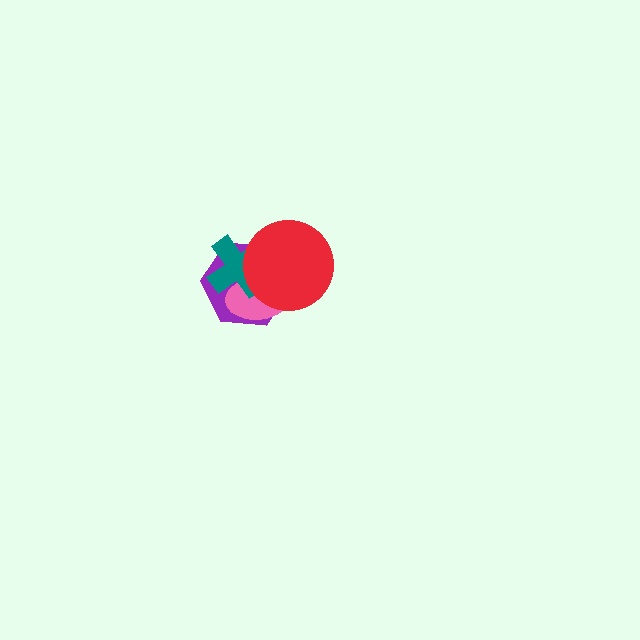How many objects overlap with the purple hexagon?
3 objects overlap with the purple hexagon.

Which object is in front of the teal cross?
The red circle is in front of the teal cross.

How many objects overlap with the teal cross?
3 objects overlap with the teal cross.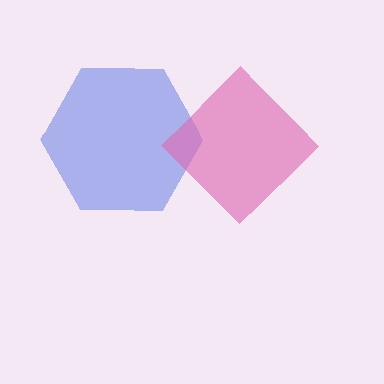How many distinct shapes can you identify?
There are 2 distinct shapes: a blue hexagon, a pink diamond.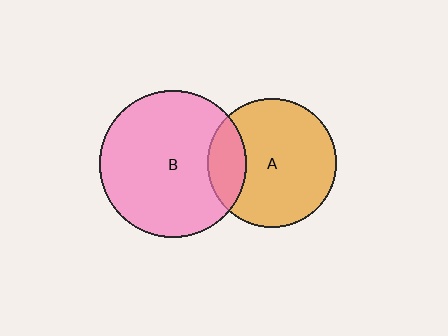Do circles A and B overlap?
Yes.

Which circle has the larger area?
Circle B (pink).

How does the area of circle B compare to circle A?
Approximately 1.3 times.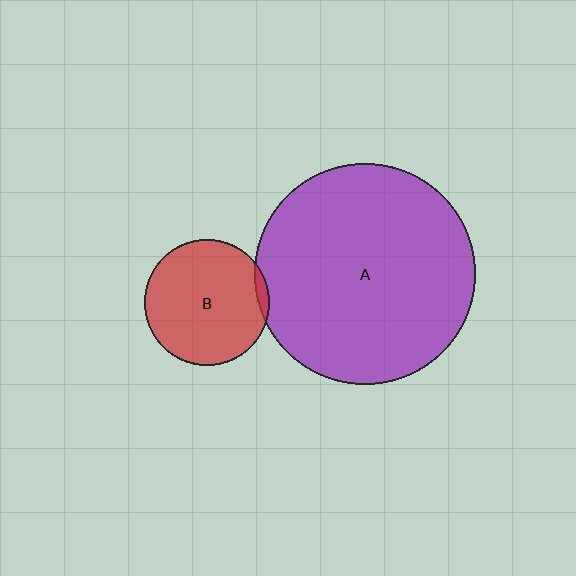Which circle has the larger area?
Circle A (purple).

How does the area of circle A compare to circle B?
Approximately 3.1 times.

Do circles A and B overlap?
Yes.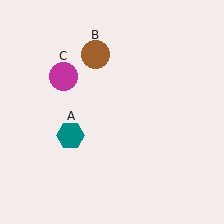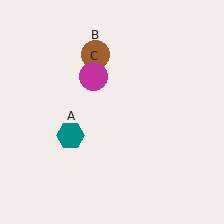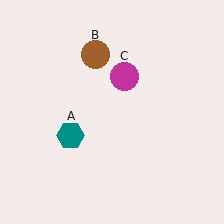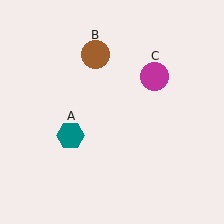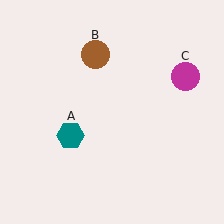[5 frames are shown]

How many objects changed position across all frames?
1 object changed position: magenta circle (object C).